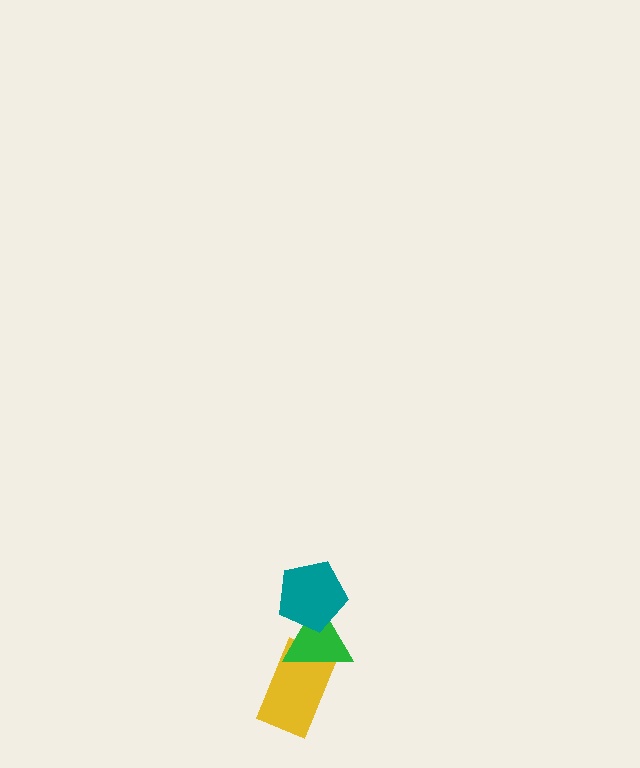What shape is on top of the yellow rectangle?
The green triangle is on top of the yellow rectangle.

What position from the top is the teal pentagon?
The teal pentagon is 1st from the top.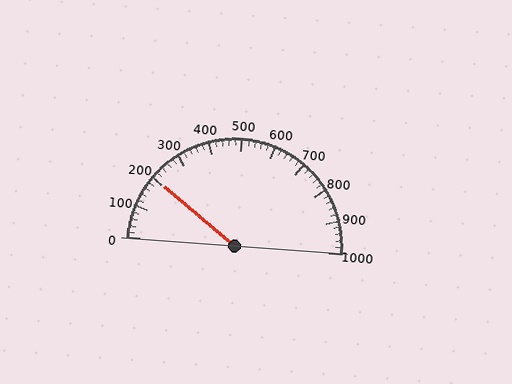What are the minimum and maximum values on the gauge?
The gauge ranges from 0 to 1000.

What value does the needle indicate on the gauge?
The needle indicates approximately 200.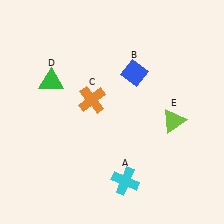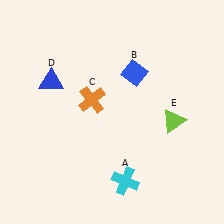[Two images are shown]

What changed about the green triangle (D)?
In Image 1, D is green. In Image 2, it changed to blue.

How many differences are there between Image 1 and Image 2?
There is 1 difference between the two images.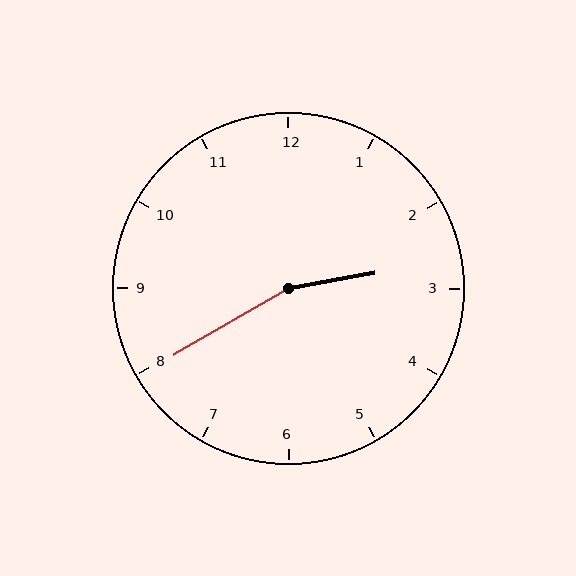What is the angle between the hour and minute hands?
Approximately 160 degrees.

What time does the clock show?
2:40.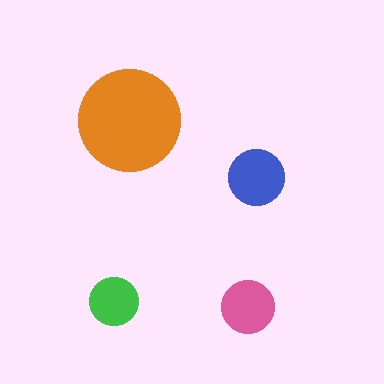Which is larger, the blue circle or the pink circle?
The blue one.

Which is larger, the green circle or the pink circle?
The pink one.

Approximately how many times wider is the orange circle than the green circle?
About 2 times wider.